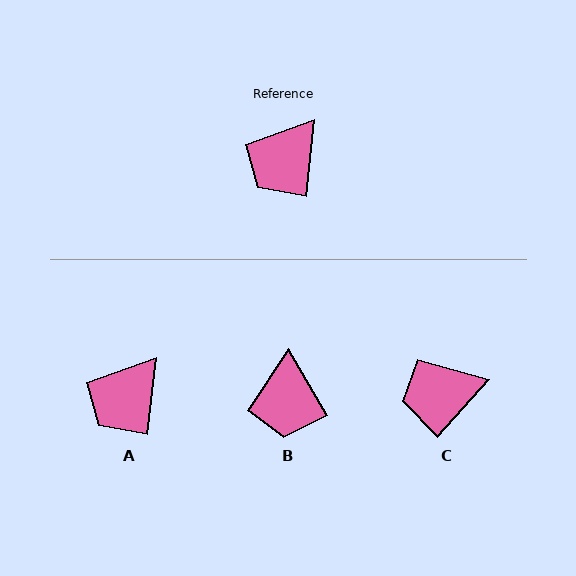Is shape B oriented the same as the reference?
No, it is off by about 36 degrees.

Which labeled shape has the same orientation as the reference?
A.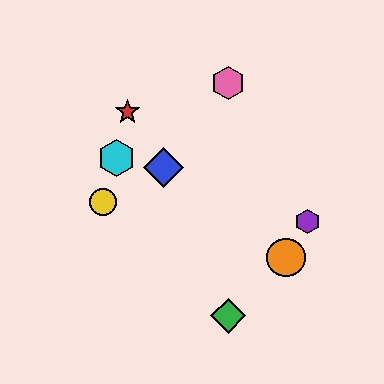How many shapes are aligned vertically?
2 shapes (the green diamond, the pink hexagon) are aligned vertically.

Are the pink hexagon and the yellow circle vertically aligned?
No, the pink hexagon is at x≈228 and the yellow circle is at x≈103.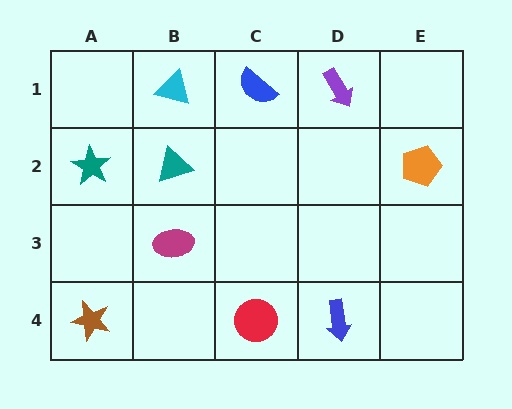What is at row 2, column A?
A teal star.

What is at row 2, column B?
A teal triangle.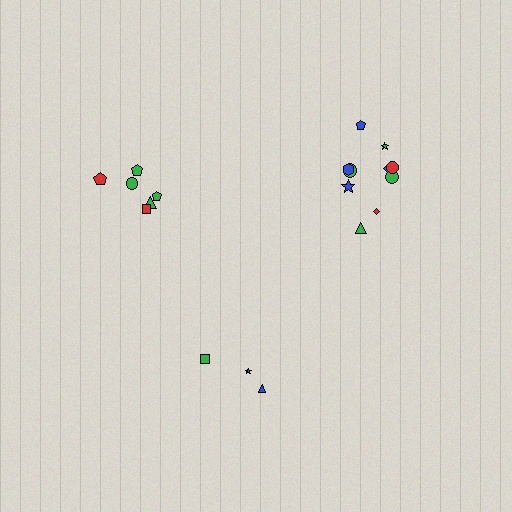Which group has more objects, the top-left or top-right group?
The top-right group.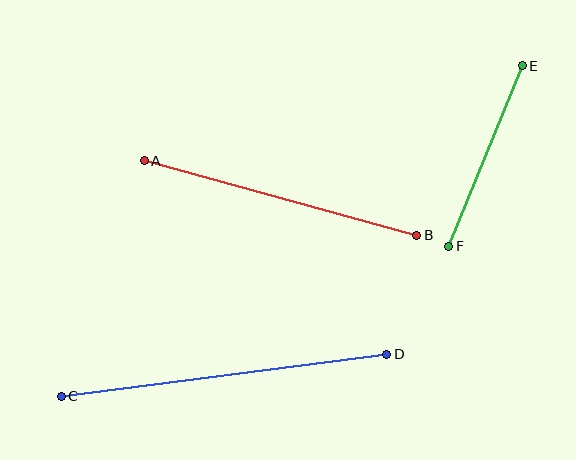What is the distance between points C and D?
The distance is approximately 329 pixels.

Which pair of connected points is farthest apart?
Points C and D are farthest apart.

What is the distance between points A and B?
The distance is approximately 283 pixels.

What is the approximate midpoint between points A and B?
The midpoint is at approximately (281, 198) pixels.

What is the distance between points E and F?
The distance is approximately 195 pixels.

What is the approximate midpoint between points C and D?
The midpoint is at approximately (224, 375) pixels.